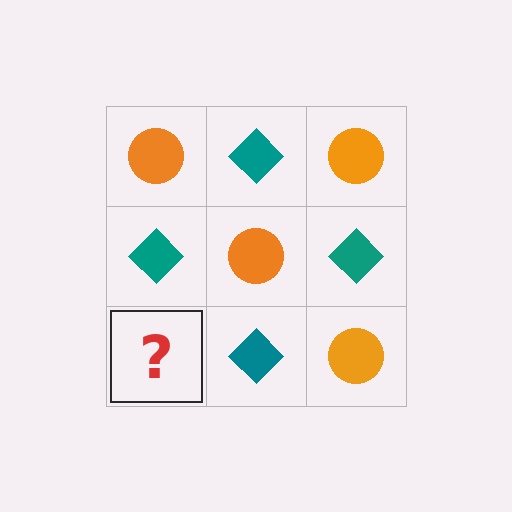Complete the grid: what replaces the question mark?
The question mark should be replaced with an orange circle.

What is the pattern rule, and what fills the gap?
The rule is that it alternates orange circle and teal diamond in a checkerboard pattern. The gap should be filled with an orange circle.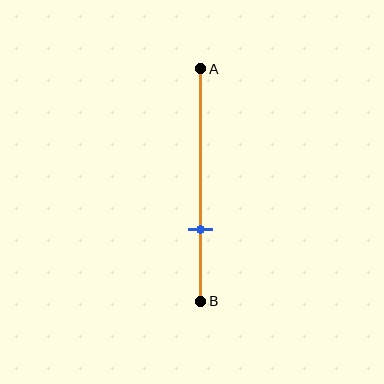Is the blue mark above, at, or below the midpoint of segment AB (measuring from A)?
The blue mark is below the midpoint of segment AB.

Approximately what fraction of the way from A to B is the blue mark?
The blue mark is approximately 70% of the way from A to B.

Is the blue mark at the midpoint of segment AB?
No, the mark is at about 70% from A, not at the 50% midpoint.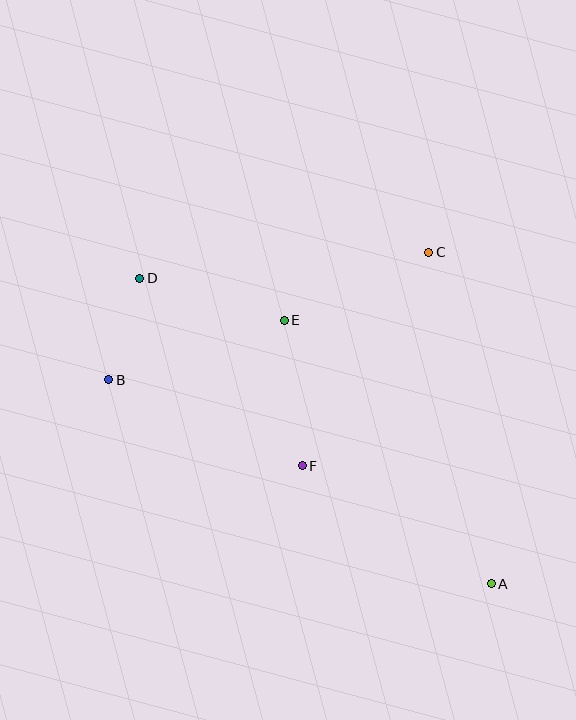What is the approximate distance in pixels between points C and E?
The distance between C and E is approximately 160 pixels.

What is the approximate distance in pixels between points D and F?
The distance between D and F is approximately 248 pixels.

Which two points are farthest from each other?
Points A and D are farthest from each other.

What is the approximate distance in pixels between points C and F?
The distance between C and F is approximately 248 pixels.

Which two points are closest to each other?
Points B and D are closest to each other.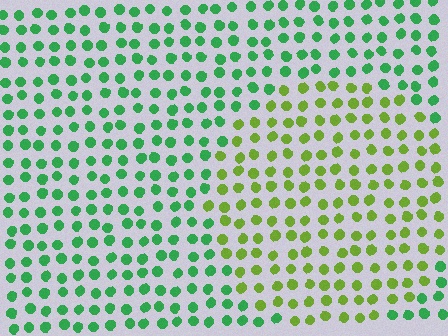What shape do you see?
I see a circle.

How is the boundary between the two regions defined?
The boundary is defined purely by a slight shift in hue (about 46 degrees). Spacing, size, and orientation are identical on both sides.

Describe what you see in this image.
The image is filled with small green elements in a uniform arrangement. A circle-shaped region is visible where the elements are tinted to a slightly different hue, forming a subtle color boundary.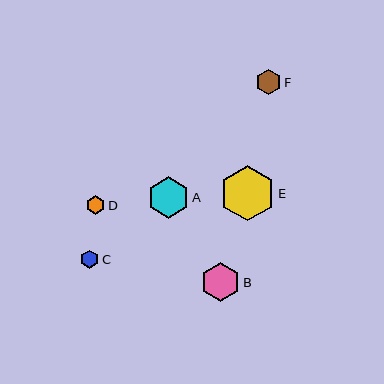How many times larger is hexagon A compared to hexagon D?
Hexagon A is approximately 2.2 times the size of hexagon D.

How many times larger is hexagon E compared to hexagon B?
Hexagon E is approximately 1.4 times the size of hexagon B.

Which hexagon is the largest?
Hexagon E is the largest with a size of approximately 55 pixels.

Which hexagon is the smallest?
Hexagon C is the smallest with a size of approximately 18 pixels.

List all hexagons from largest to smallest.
From largest to smallest: E, A, B, F, D, C.